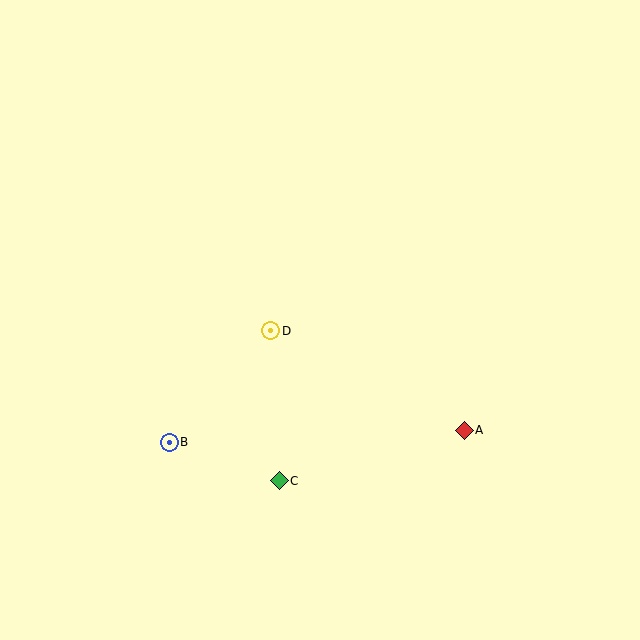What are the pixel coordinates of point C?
Point C is at (279, 481).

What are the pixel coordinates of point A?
Point A is at (464, 430).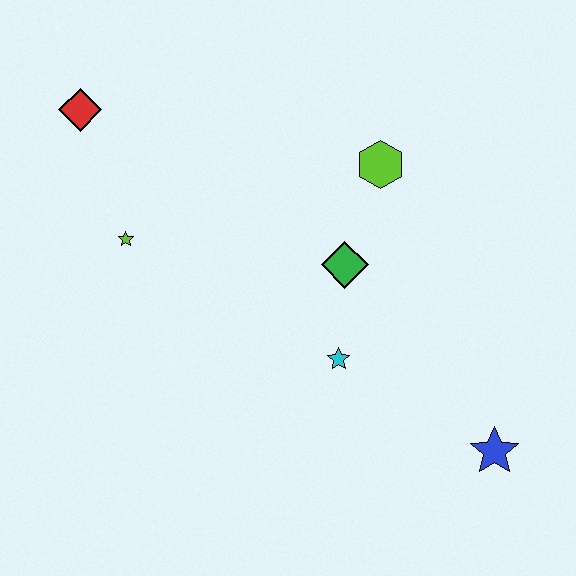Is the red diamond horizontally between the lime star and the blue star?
No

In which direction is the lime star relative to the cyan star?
The lime star is to the left of the cyan star.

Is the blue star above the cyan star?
No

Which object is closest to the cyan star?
The green diamond is closest to the cyan star.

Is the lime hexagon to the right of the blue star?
No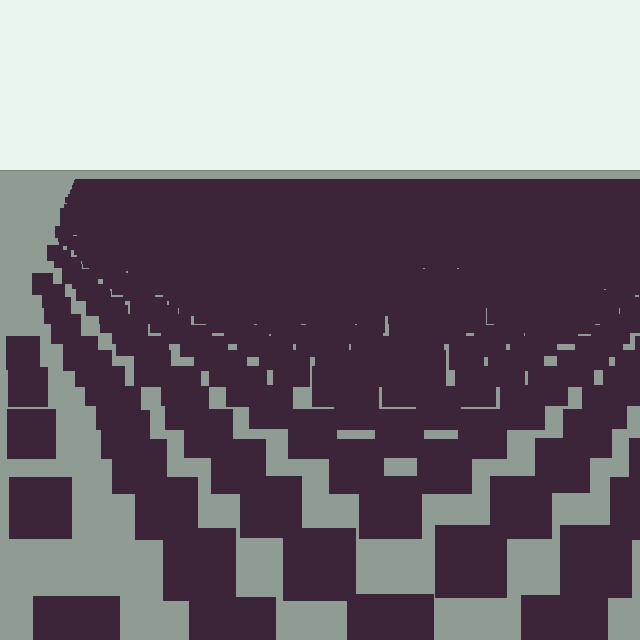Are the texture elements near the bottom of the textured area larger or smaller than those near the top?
Larger. Near the bottom, elements are closer to the viewer and appear at a bigger on-screen size.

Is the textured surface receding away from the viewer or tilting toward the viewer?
The surface is receding away from the viewer. Texture elements get smaller and denser toward the top.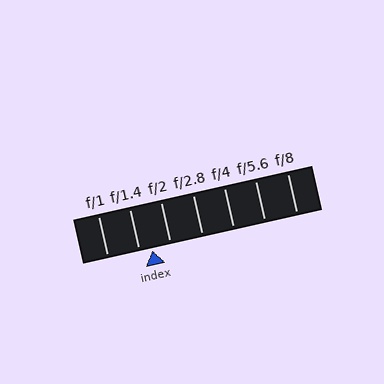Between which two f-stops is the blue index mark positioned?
The index mark is between f/1.4 and f/2.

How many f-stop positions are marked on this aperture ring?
There are 7 f-stop positions marked.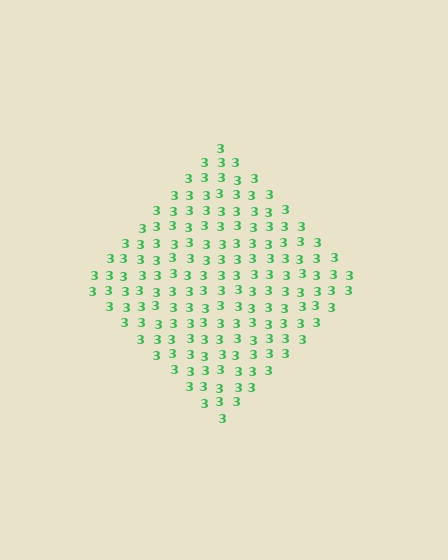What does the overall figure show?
The overall figure shows a diamond.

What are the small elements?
The small elements are digit 3's.